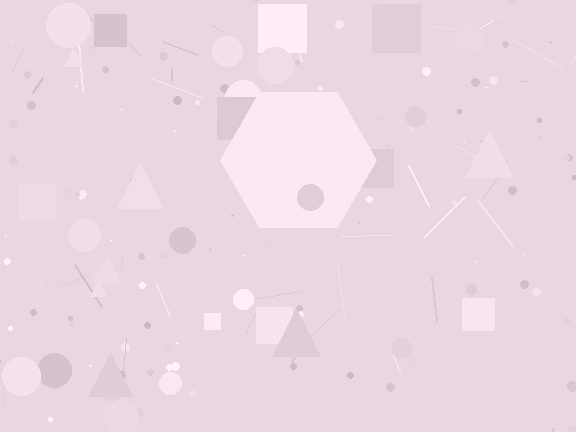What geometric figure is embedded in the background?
A hexagon is embedded in the background.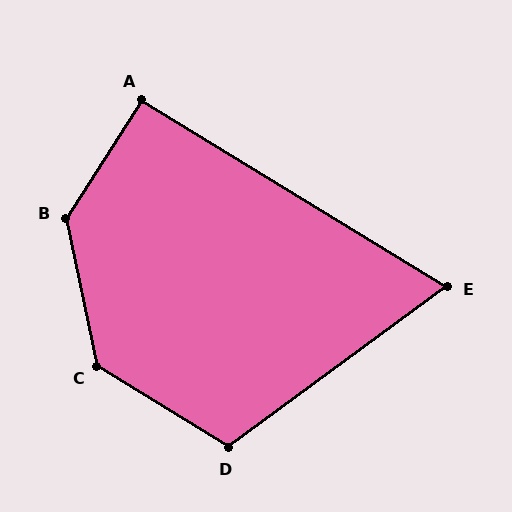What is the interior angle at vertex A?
Approximately 91 degrees (approximately right).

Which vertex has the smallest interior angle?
E, at approximately 68 degrees.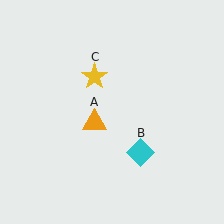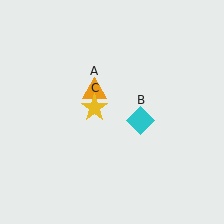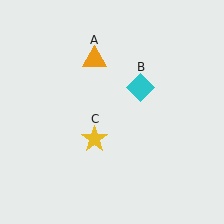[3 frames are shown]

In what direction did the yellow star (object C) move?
The yellow star (object C) moved down.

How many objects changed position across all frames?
3 objects changed position: orange triangle (object A), cyan diamond (object B), yellow star (object C).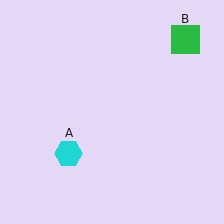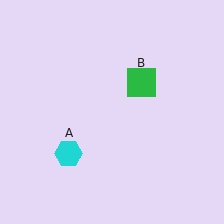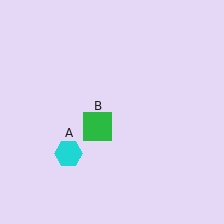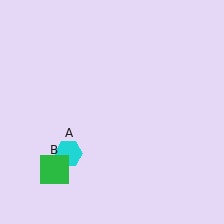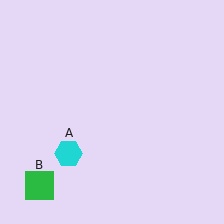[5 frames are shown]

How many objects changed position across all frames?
1 object changed position: green square (object B).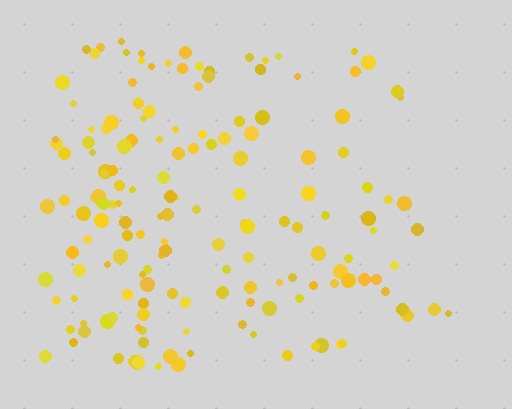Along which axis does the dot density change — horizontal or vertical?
Horizontal.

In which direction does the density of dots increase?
From right to left, with the left side densest.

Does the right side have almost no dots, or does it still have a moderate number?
Still a moderate number, just noticeably fewer than the left.